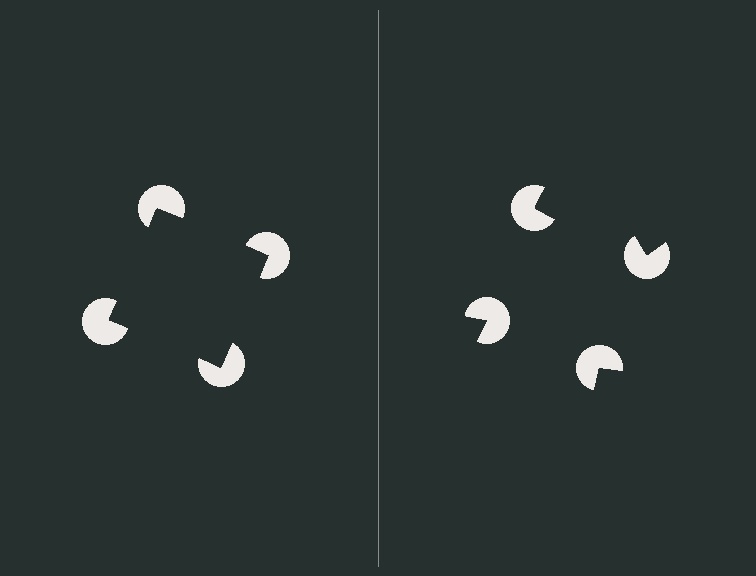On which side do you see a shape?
An illusory square appears on the left side. On the right side the wedge cuts are rotated, so no coherent shape forms.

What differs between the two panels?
The pac-man discs are positioned identically on both sides; only the wedge orientations differ. On the left they align to a square; on the right they are misaligned.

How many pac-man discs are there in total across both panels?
8 — 4 on each side.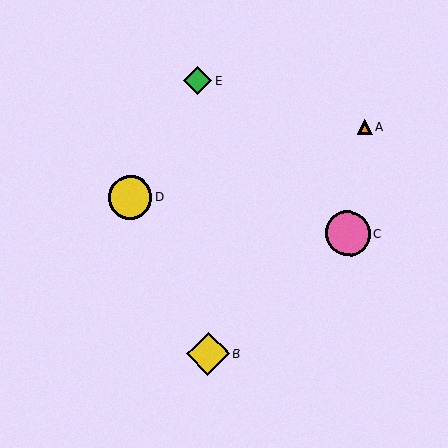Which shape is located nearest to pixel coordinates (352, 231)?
The pink circle (labeled C) at (348, 233) is nearest to that location.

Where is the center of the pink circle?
The center of the pink circle is at (348, 233).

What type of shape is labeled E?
Shape E is a green diamond.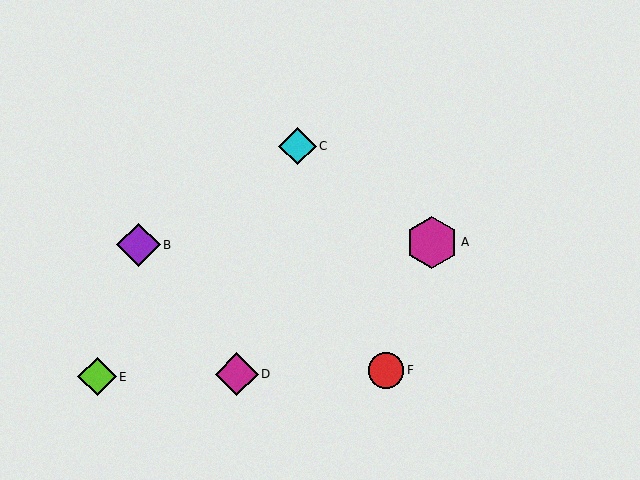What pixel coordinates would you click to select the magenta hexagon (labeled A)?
Click at (432, 242) to select the magenta hexagon A.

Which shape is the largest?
The magenta hexagon (labeled A) is the largest.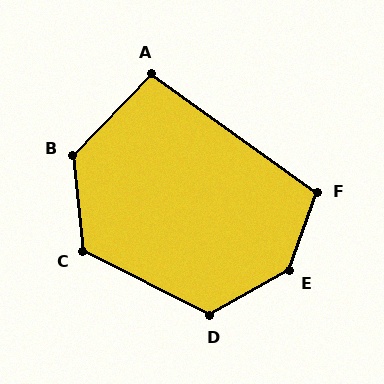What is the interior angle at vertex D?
Approximately 124 degrees (obtuse).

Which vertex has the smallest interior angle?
A, at approximately 98 degrees.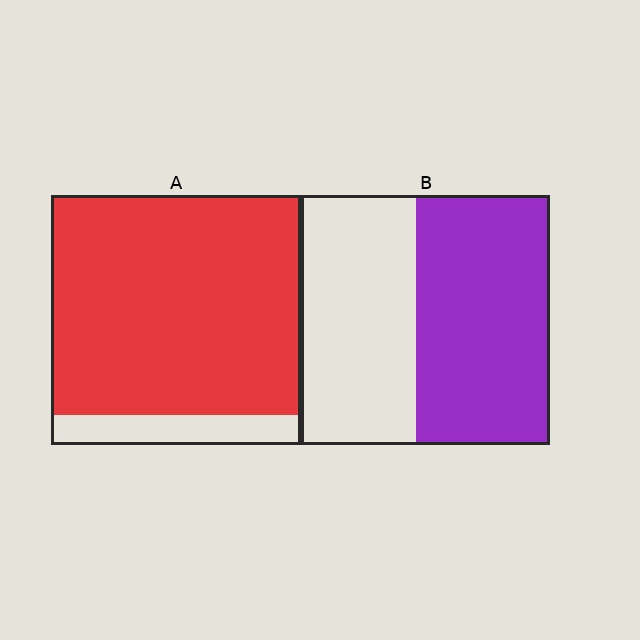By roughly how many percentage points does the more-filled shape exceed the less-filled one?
By roughly 35 percentage points (A over B).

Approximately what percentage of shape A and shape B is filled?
A is approximately 90% and B is approximately 55%.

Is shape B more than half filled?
Roughly half.